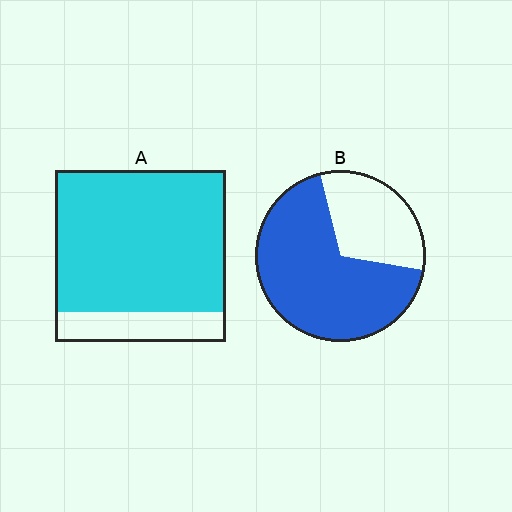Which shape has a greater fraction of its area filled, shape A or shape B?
Shape A.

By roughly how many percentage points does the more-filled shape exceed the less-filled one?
By roughly 15 percentage points (A over B).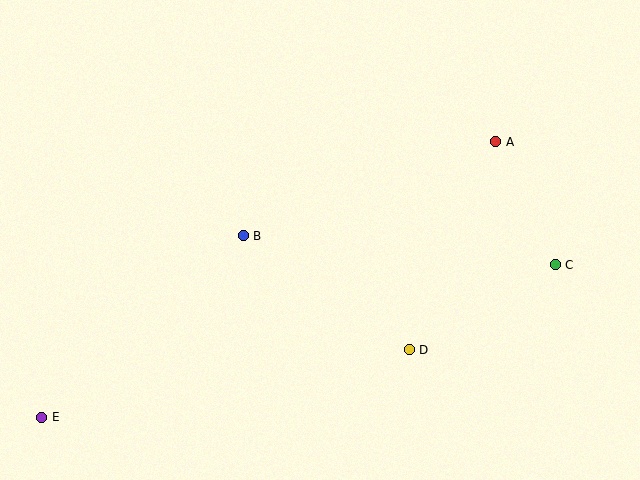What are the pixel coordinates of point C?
Point C is at (555, 265).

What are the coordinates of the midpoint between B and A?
The midpoint between B and A is at (370, 189).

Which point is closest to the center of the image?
Point B at (243, 236) is closest to the center.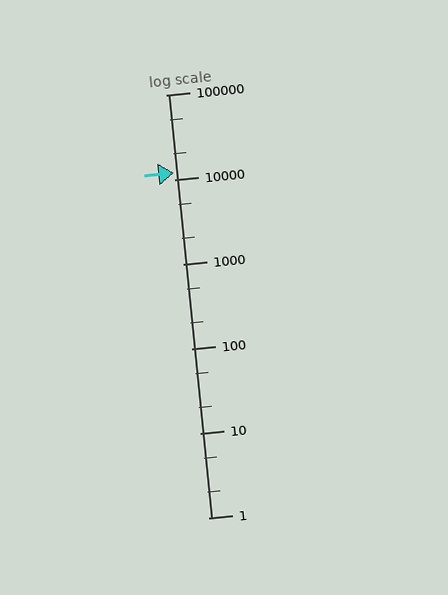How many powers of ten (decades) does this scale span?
The scale spans 5 decades, from 1 to 100000.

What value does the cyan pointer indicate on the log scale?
The pointer indicates approximately 12000.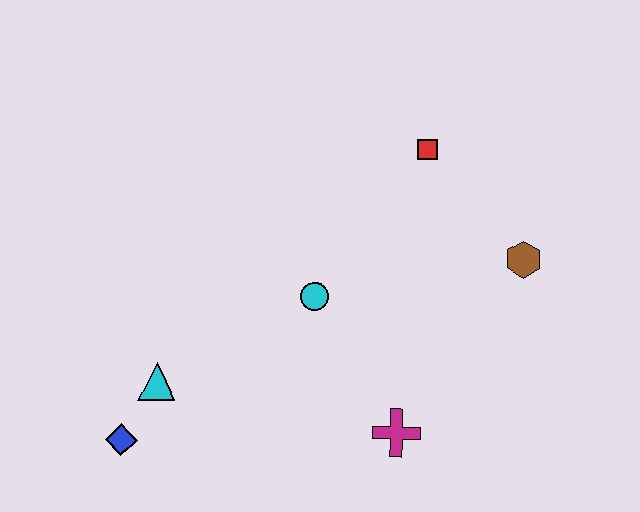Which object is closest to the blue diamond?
The cyan triangle is closest to the blue diamond.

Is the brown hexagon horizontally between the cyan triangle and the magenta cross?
No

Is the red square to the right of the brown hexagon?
No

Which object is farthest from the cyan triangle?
The brown hexagon is farthest from the cyan triangle.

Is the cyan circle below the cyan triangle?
No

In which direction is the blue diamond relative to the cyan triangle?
The blue diamond is below the cyan triangle.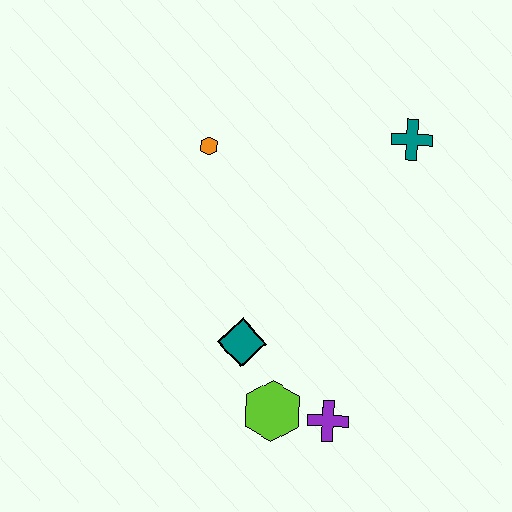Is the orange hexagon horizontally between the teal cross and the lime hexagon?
No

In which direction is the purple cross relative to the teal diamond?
The purple cross is to the right of the teal diamond.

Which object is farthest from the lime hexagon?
The teal cross is farthest from the lime hexagon.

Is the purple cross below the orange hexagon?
Yes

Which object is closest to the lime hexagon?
The purple cross is closest to the lime hexagon.